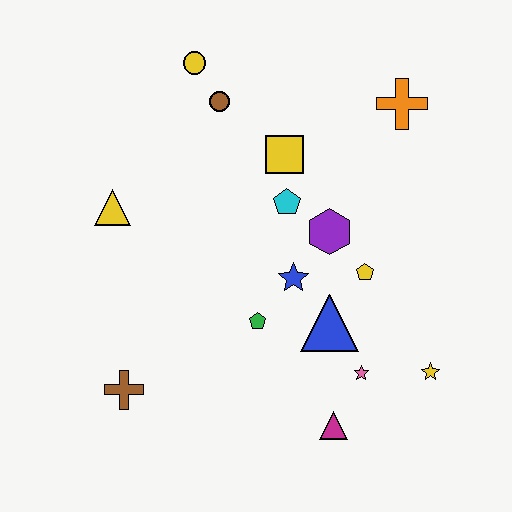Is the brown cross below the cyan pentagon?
Yes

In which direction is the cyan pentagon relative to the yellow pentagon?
The cyan pentagon is to the left of the yellow pentagon.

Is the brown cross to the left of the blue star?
Yes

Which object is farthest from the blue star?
The yellow circle is farthest from the blue star.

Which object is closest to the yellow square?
The cyan pentagon is closest to the yellow square.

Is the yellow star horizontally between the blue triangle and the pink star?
No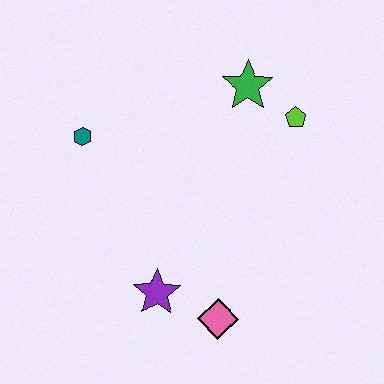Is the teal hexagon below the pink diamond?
No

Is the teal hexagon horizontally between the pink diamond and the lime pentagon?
No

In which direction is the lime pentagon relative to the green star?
The lime pentagon is to the right of the green star.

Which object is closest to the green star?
The lime pentagon is closest to the green star.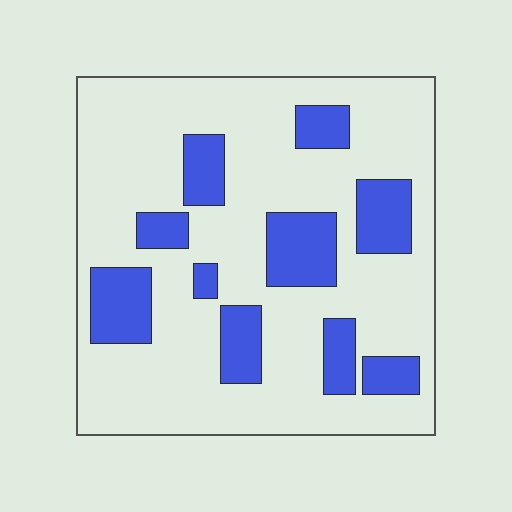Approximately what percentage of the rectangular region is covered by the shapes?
Approximately 25%.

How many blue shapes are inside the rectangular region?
10.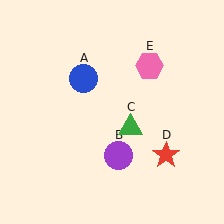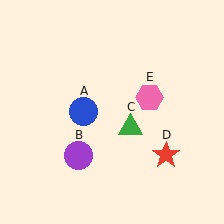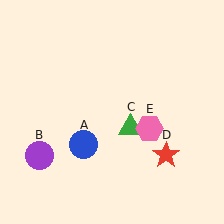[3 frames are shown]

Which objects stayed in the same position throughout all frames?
Green triangle (object C) and red star (object D) remained stationary.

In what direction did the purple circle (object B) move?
The purple circle (object B) moved left.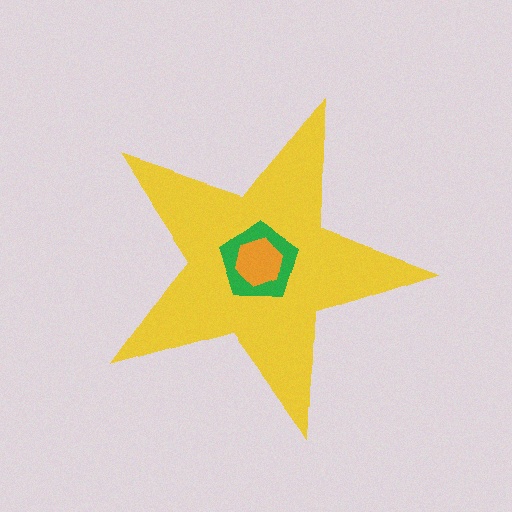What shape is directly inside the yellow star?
The green pentagon.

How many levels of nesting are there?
3.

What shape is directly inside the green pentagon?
The orange hexagon.